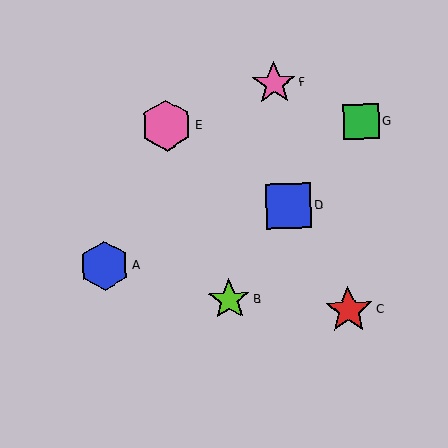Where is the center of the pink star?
The center of the pink star is at (274, 83).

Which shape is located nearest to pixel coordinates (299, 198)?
The blue square (labeled D) at (289, 206) is nearest to that location.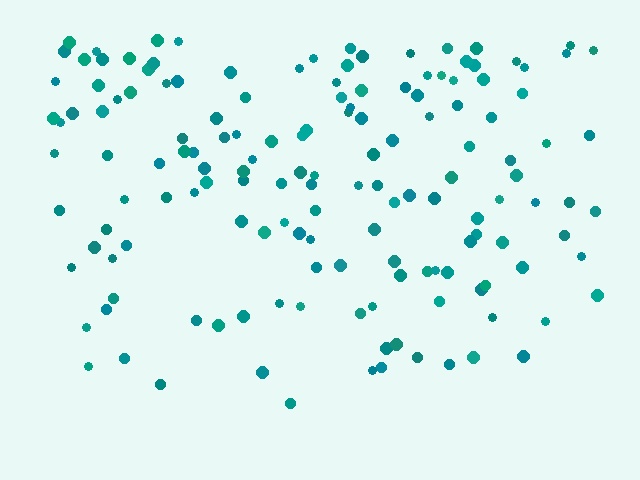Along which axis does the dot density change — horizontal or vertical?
Vertical.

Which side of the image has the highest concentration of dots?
The top.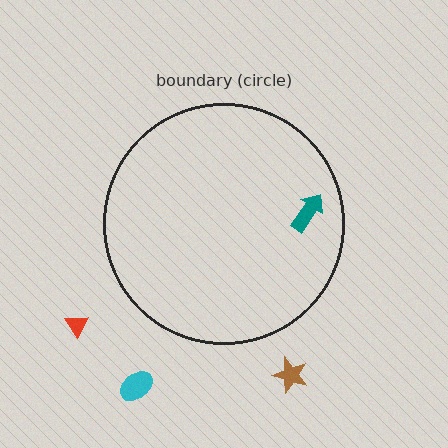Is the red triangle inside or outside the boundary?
Outside.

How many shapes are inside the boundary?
1 inside, 3 outside.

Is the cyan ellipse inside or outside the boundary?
Outside.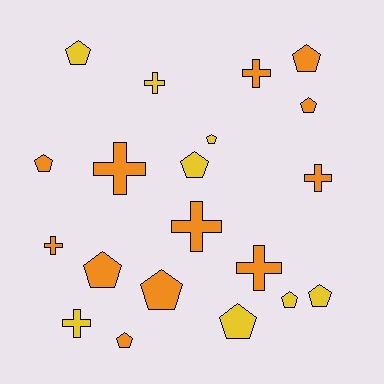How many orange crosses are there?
There are 6 orange crosses.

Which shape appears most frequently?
Pentagon, with 12 objects.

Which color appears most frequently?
Orange, with 12 objects.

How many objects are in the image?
There are 20 objects.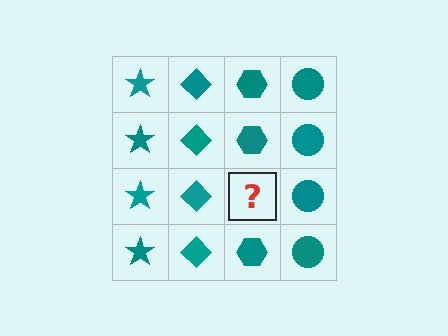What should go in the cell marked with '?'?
The missing cell should contain a teal hexagon.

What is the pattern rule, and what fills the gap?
The rule is that each column has a consistent shape. The gap should be filled with a teal hexagon.